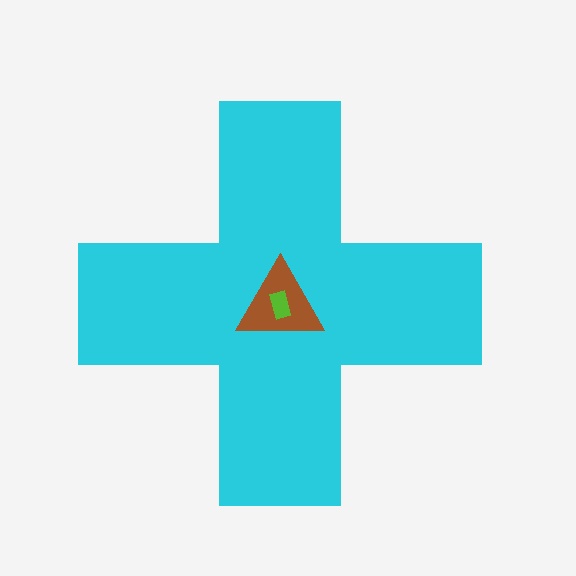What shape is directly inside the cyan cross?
The brown triangle.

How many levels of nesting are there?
3.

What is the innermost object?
The lime rectangle.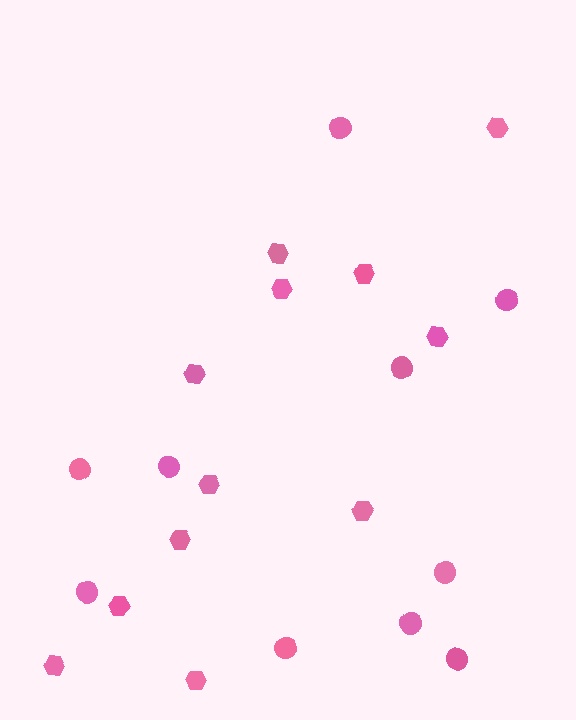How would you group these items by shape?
There are 2 groups: one group of hexagons (12) and one group of circles (10).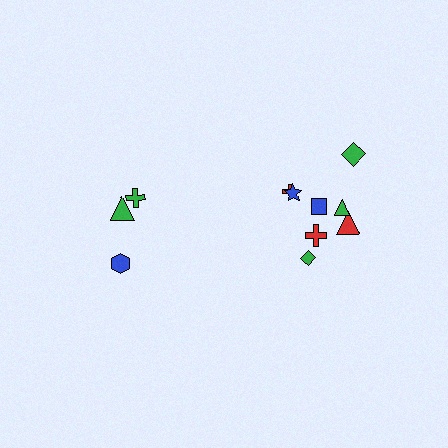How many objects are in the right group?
There are 8 objects.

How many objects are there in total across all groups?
There are 11 objects.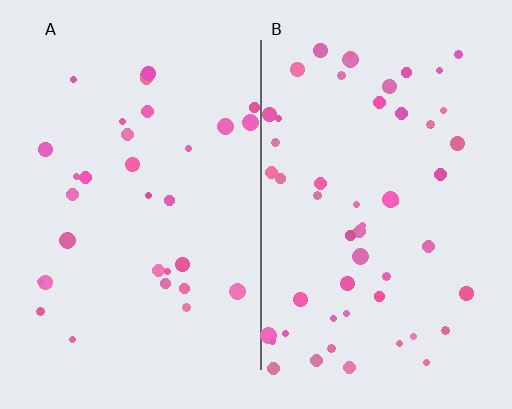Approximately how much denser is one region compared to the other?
Approximately 1.7× — region B over region A.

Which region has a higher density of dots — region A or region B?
B (the right).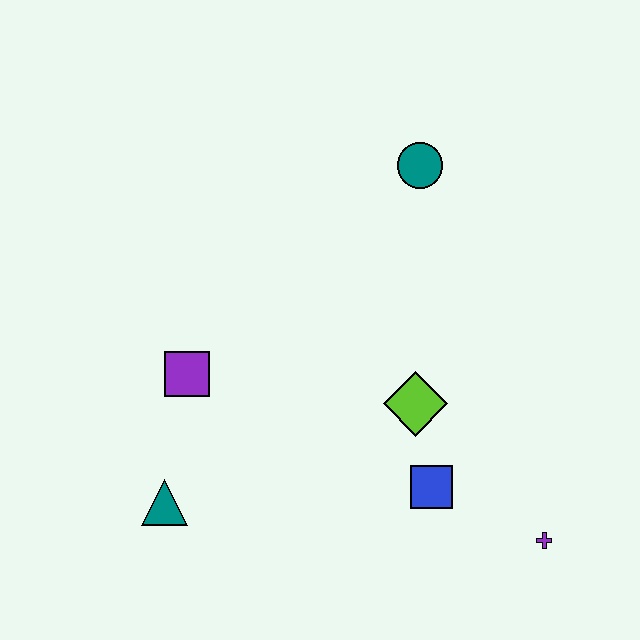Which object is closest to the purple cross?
The blue square is closest to the purple cross.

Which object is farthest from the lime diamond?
The teal triangle is farthest from the lime diamond.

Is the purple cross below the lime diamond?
Yes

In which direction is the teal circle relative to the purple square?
The teal circle is to the right of the purple square.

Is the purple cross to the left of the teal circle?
No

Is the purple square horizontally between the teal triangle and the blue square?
Yes